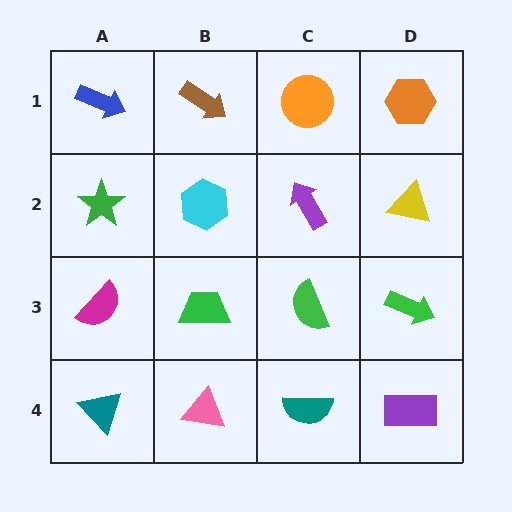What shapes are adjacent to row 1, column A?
A green star (row 2, column A), a brown arrow (row 1, column B).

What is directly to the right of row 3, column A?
A green trapezoid.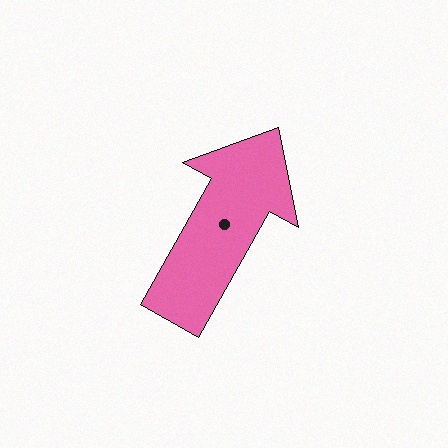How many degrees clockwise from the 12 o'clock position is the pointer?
Approximately 30 degrees.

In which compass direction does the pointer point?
Northeast.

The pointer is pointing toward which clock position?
Roughly 1 o'clock.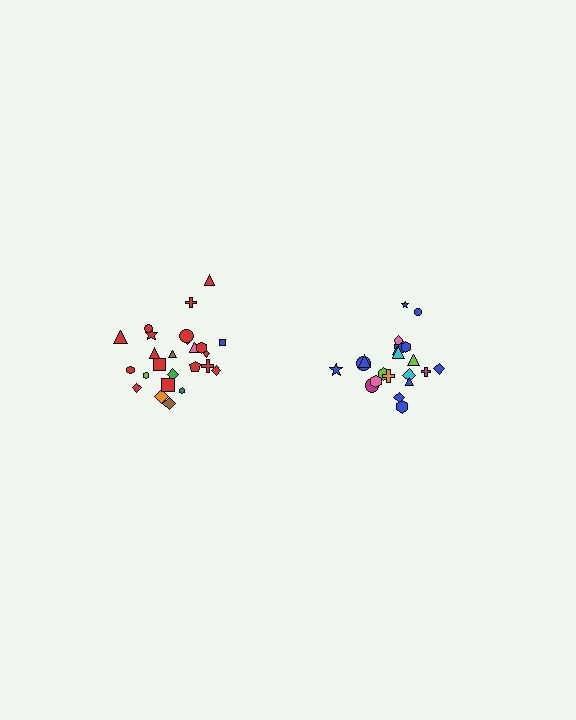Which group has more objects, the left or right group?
The left group.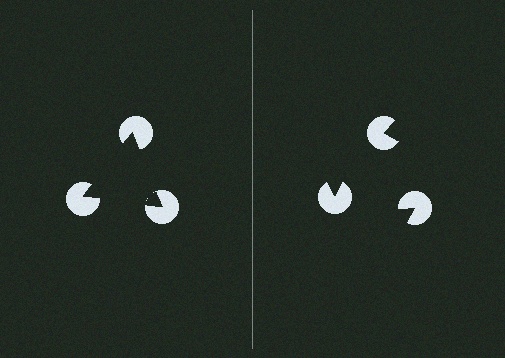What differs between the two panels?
The pac-man discs are positioned identically on both sides; only the wedge orientations differ. On the left they align to a triangle; on the right they are misaligned.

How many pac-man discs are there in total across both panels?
6 — 3 on each side.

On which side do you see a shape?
An illusory triangle appears on the left side. On the right side the wedge cuts are rotated, so no coherent shape forms.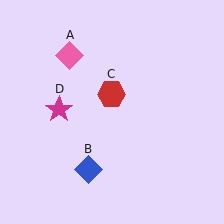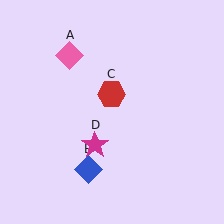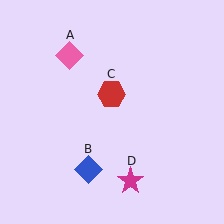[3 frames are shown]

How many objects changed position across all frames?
1 object changed position: magenta star (object D).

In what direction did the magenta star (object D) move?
The magenta star (object D) moved down and to the right.